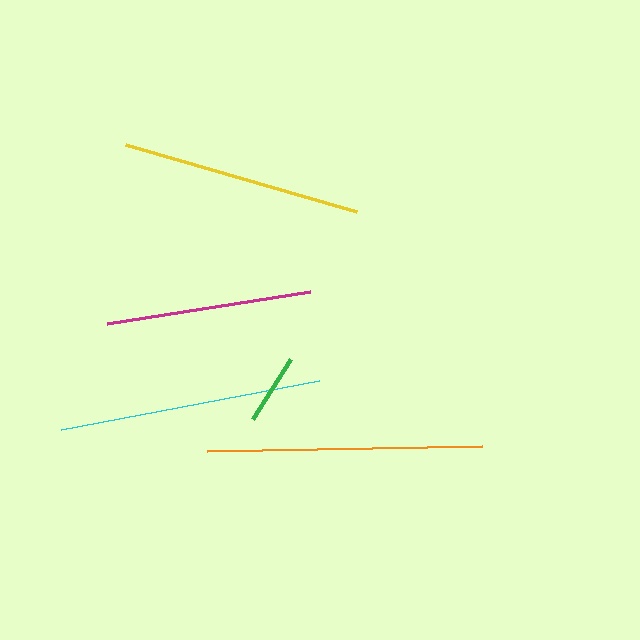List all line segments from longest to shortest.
From longest to shortest: orange, cyan, yellow, magenta, green.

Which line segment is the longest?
The orange line is the longest at approximately 276 pixels.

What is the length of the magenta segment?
The magenta segment is approximately 205 pixels long.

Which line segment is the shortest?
The green line is the shortest at approximately 71 pixels.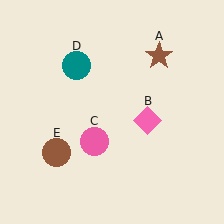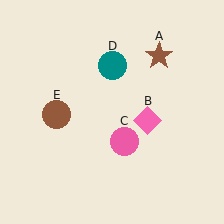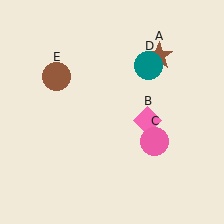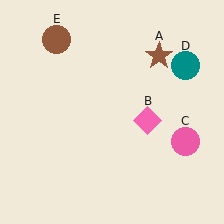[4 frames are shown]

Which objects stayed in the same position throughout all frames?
Brown star (object A) and pink diamond (object B) remained stationary.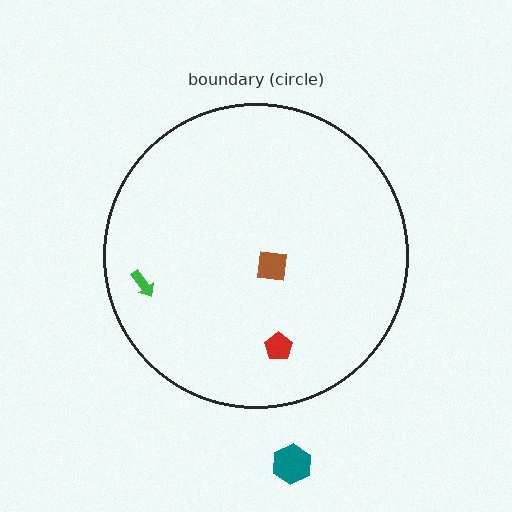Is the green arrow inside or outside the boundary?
Inside.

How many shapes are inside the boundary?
3 inside, 1 outside.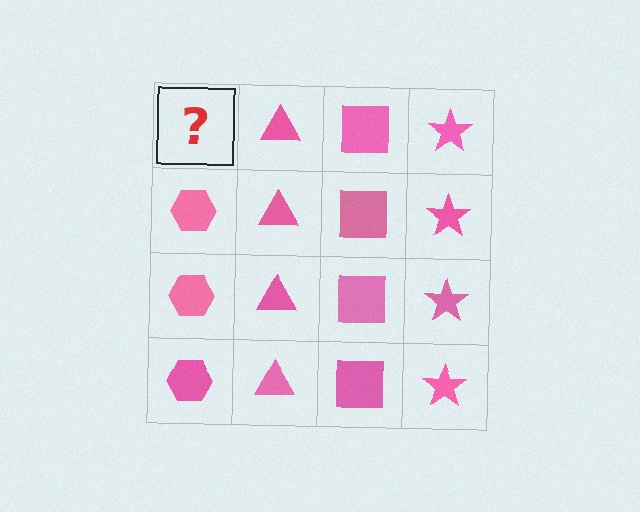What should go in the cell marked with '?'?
The missing cell should contain a pink hexagon.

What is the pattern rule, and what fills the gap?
The rule is that each column has a consistent shape. The gap should be filled with a pink hexagon.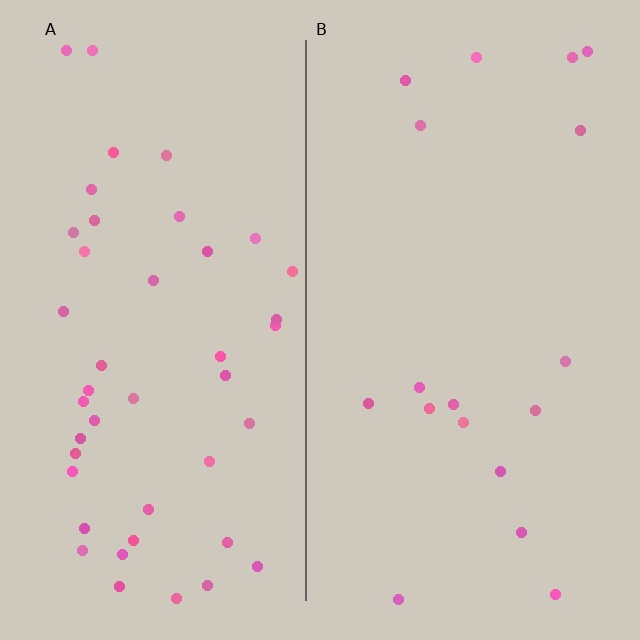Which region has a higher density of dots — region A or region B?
A (the left).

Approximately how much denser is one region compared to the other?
Approximately 2.5× — region A over region B.